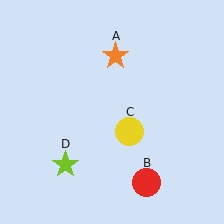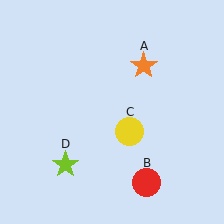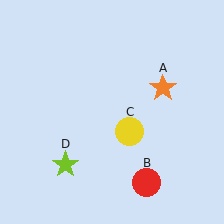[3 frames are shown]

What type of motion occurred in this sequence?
The orange star (object A) rotated clockwise around the center of the scene.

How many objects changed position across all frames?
1 object changed position: orange star (object A).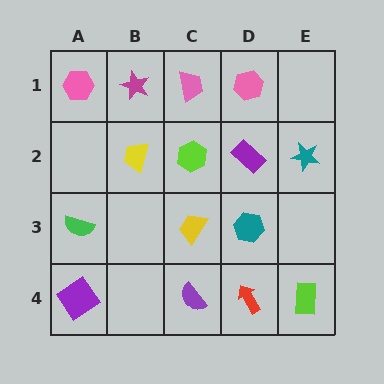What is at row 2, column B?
A yellow trapezoid.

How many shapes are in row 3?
3 shapes.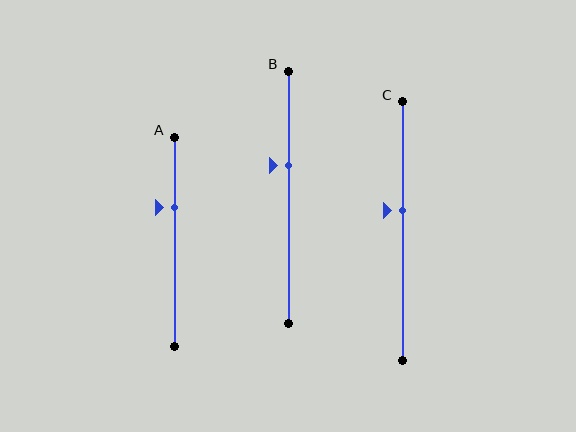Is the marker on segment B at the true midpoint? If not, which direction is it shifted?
No, the marker on segment B is shifted upward by about 13% of the segment length.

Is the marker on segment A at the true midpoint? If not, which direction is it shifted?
No, the marker on segment A is shifted upward by about 16% of the segment length.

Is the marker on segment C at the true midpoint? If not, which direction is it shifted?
No, the marker on segment C is shifted upward by about 8% of the segment length.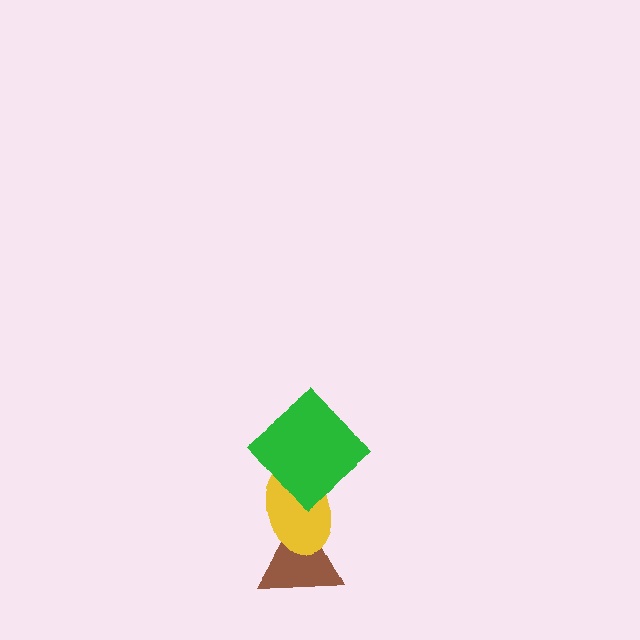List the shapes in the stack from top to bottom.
From top to bottom: the green diamond, the yellow ellipse, the brown triangle.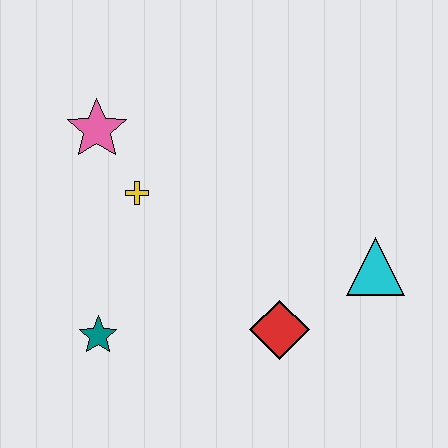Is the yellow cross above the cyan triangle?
Yes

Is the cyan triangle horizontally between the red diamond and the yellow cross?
No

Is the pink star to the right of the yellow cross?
No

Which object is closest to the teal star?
The yellow cross is closest to the teal star.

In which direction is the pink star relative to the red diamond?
The pink star is above the red diamond.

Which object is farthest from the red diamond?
The pink star is farthest from the red diamond.